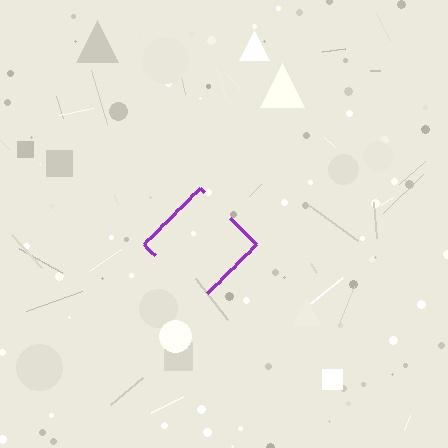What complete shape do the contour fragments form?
The contour fragments form a diamond.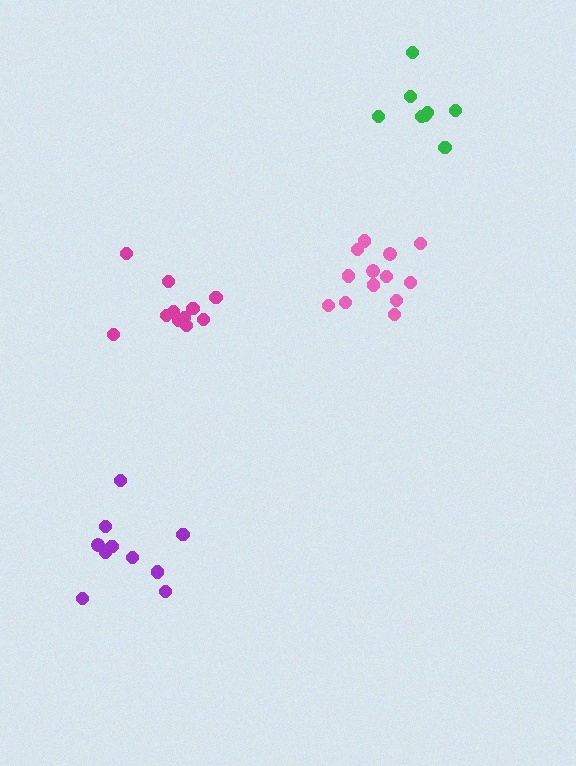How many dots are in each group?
Group 1: 10 dots, Group 2: 11 dots, Group 3: 13 dots, Group 4: 8 dots (42 total).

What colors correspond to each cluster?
The clusters are colored: purple, magenta, pink, green.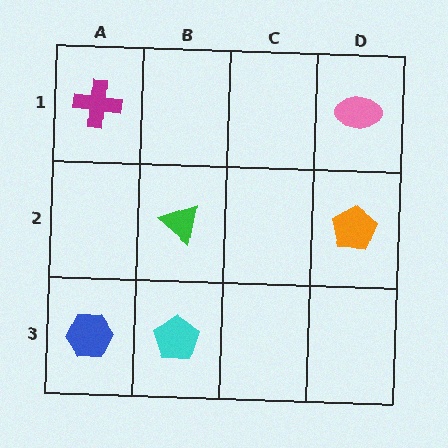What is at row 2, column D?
An orange pentagon.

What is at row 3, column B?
A cyan pentagon.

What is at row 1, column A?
A magenta cross.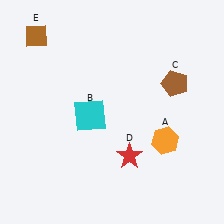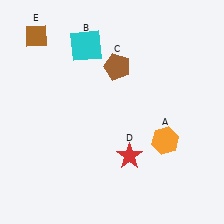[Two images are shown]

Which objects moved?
The objects that moved are: the cyan square (B), the brown pentagon (C).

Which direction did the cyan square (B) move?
The cyan square (B) moved up.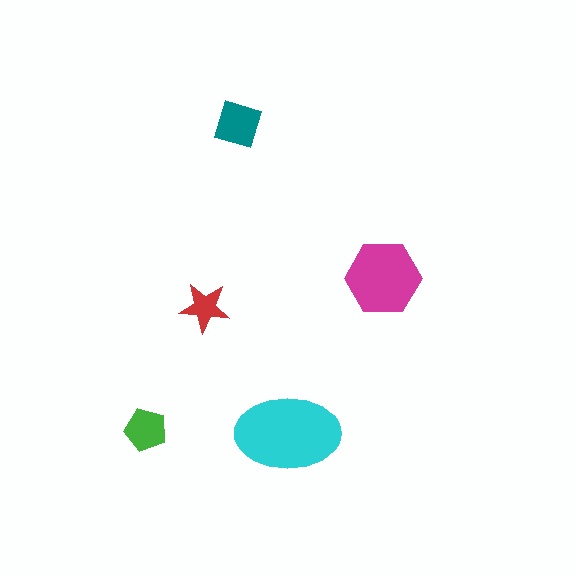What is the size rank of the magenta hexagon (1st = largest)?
2nd.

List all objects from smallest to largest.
The red star, the green pentagon, the teal square, the magenta hexagon, the cyan ellipse.